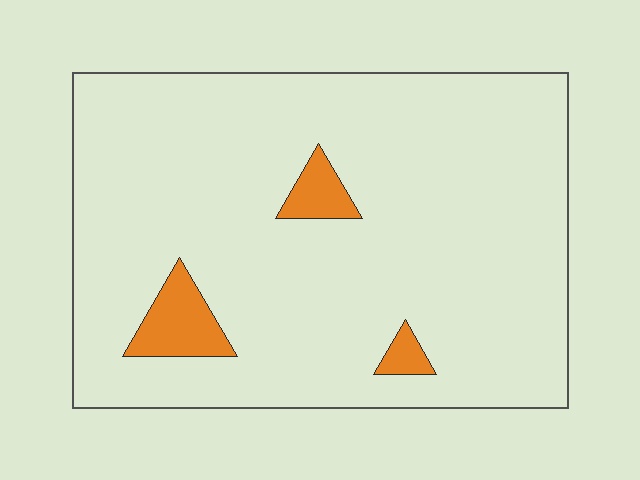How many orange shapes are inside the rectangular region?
3.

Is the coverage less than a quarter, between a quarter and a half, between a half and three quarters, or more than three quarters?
Less than a quarter.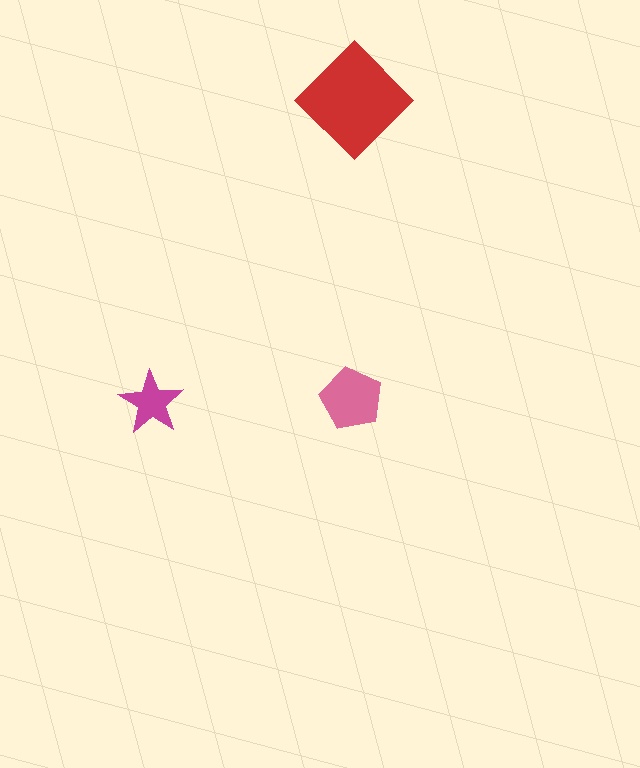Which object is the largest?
The red diamond.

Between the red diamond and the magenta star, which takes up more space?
The red diamond.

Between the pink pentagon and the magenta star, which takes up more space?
The pink pentagon.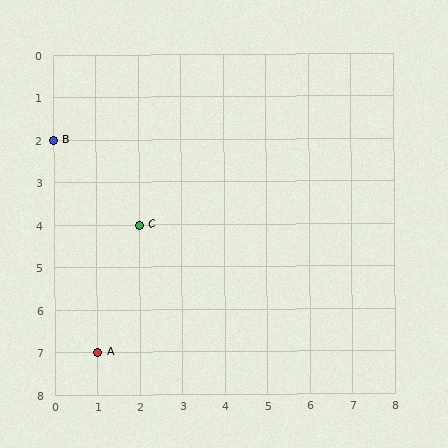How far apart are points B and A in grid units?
Points B and A are 1 column and 5 rows apart (about 5.1 grid units diagonally).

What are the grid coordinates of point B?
Point B is at grid coordinates (0, 2).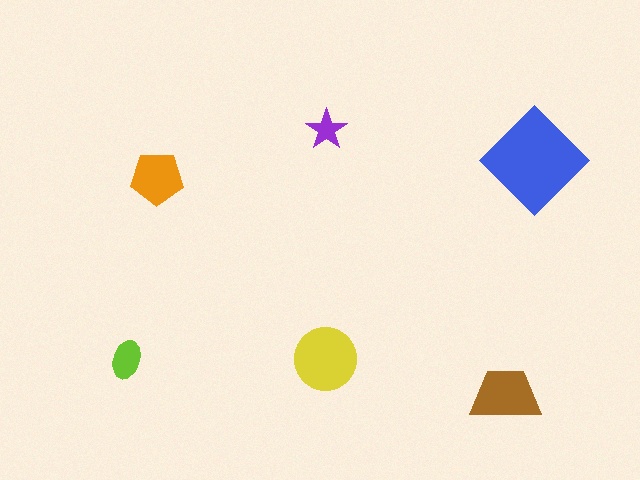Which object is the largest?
The blue diamond.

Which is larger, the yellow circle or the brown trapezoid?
The yellow circle.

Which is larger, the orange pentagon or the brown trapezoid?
The brown trapezoid.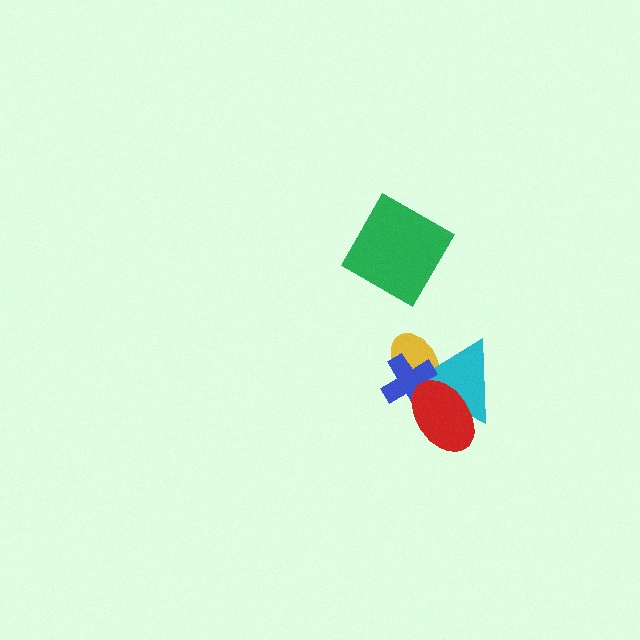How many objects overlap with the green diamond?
0 objects overlap with the green diamond.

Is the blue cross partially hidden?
Yes, it is partially covered by another shape.